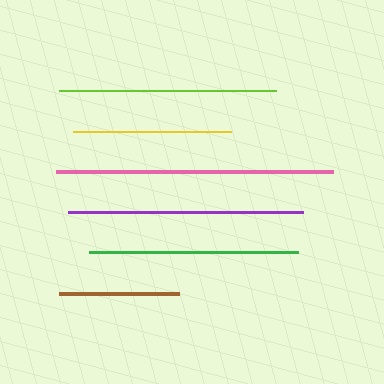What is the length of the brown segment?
The brown segment is approximately 120 pixels long.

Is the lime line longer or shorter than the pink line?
The pink line is longer than the lime line.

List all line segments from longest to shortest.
From longest to shortest: pink, purple, lime, green, yellow, brown.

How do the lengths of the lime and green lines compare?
The lime and green lines are approximately the same length.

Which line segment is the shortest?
The brown line is the shortest at approximately 120 pixels.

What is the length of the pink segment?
The pink segment is approximately 277 pixels long.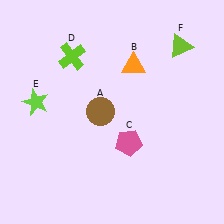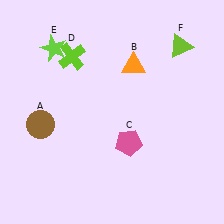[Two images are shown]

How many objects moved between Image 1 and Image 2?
2 objects moved between the two images.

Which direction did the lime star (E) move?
The lime star (E) moved up.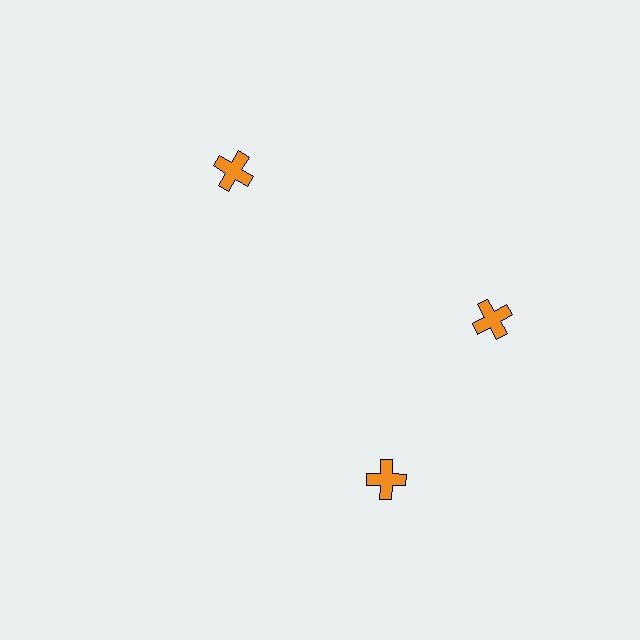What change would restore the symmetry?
The symmetry would be restored by rotating it back into even spacing with its neighbors so that all 3 crosses sit at equal angles and equal distance from the center.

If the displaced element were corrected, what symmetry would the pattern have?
It would have 3-fold rotational symmetry — the pattern would map onto itself every 120 degrees.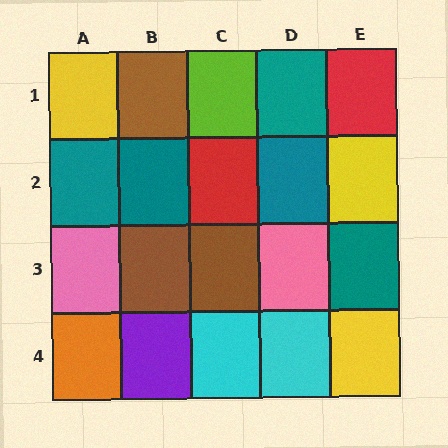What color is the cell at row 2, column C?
Red.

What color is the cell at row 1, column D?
Teal.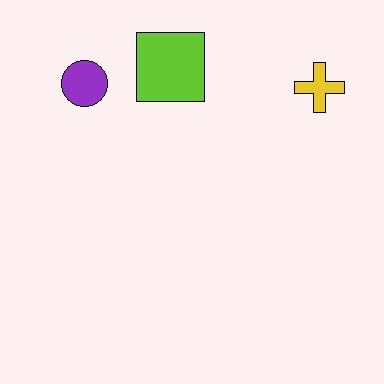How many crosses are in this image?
There is 1 cross.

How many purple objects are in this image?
There is 1 purple object.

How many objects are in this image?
There are 3 objects.